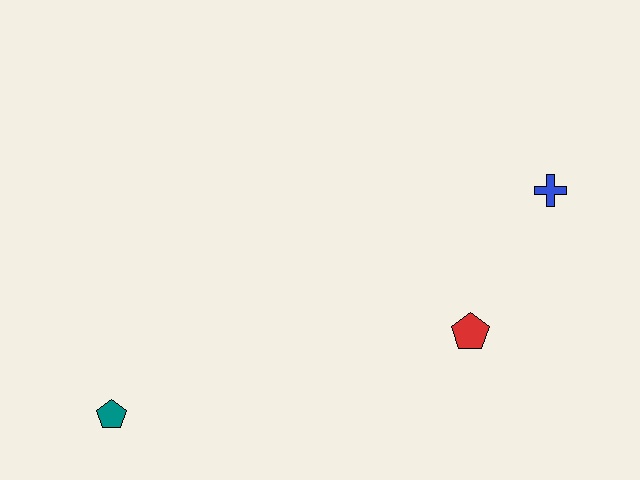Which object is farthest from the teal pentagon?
The blue cross is farthest from the teal pentagon.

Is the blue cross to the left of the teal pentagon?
No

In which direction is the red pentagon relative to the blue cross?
The red pentagon is below the blue cross.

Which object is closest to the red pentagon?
The blue cross is closest to the red pentagon.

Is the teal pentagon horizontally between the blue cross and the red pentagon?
No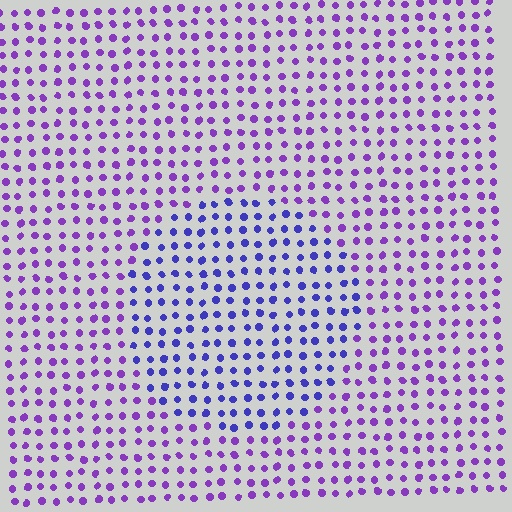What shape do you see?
I see a circle.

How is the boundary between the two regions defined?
The boundary is defined purely by a slight shift in hue (about 33 degrees). Spacing, size, and orientation are identical on both sides.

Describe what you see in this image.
The image is filled with small purple elements in a uniform arrangement. A circle-shaped region is visible where the elements are tinted to a slightly different hue, forming a subtle color boundary.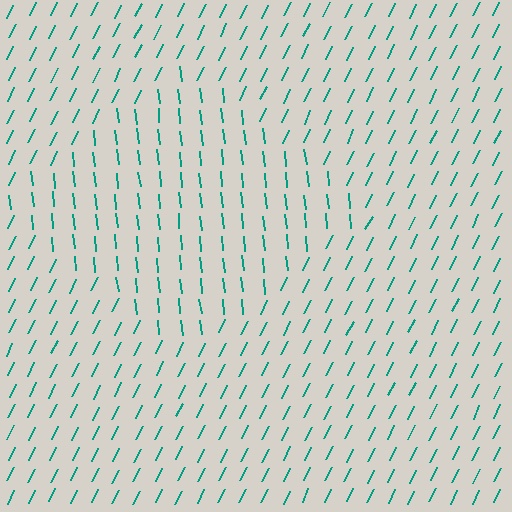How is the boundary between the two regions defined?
The boundary is defined purely by a change in line orientation (approximately 32 degrees difference). All lines are the same color and thickness.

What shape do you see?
I see a diamond.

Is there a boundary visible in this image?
Yes, there is a texture boundary formed by a change in line orientation.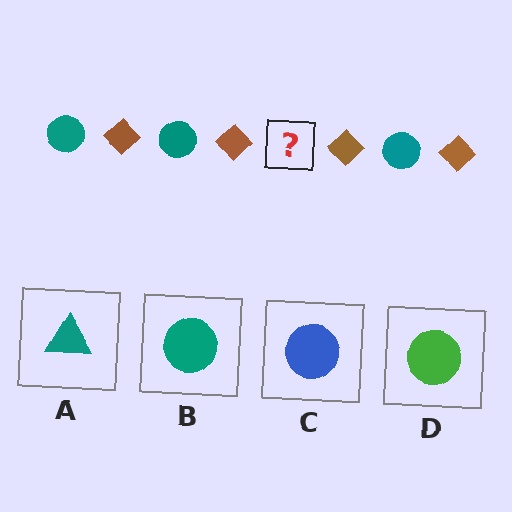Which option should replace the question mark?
Option B.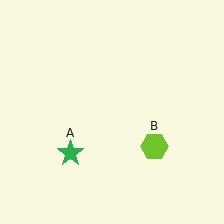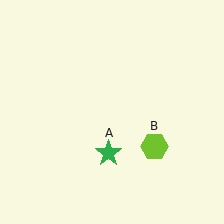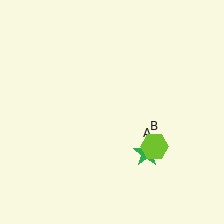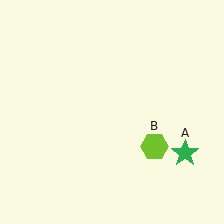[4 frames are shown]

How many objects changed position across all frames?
1 object changed position: green star (object A).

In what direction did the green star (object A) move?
The green star (object A) moved right.